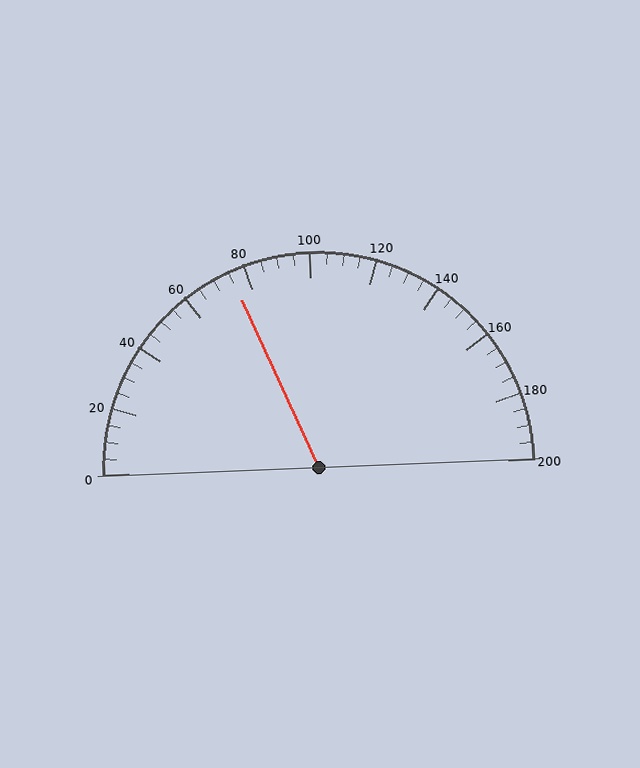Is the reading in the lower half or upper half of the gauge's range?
The reading is in the lower half of the range (0 to 200).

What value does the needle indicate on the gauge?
The needle indicates approximately 75.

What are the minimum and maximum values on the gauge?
The gauge ranges from 0 to 200.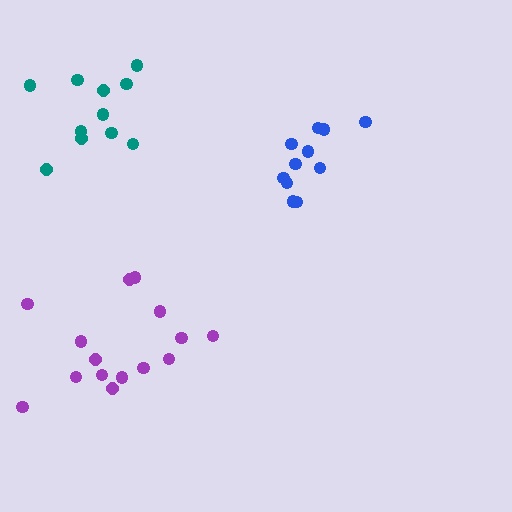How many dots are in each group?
Group 1: 11 dots, Group 2: 15 dots, Group 3: 11 dots (37 total).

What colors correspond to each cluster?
The clusters are colored: teal, purple, blue.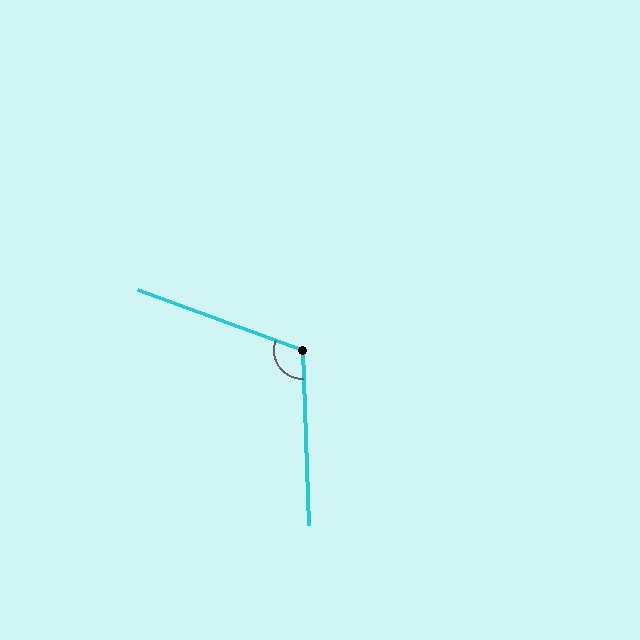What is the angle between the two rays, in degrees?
Approximately 112 degrees.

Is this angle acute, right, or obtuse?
It is obtuse.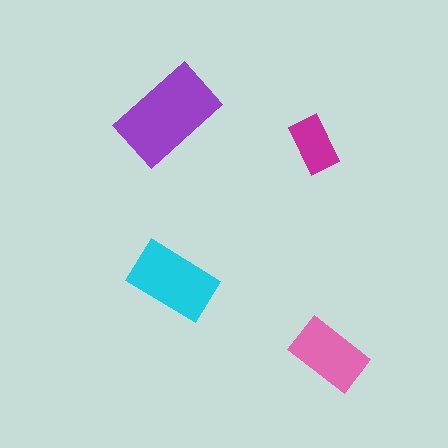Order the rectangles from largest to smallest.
the purple one, the cyan one, the pink one, the magenta one.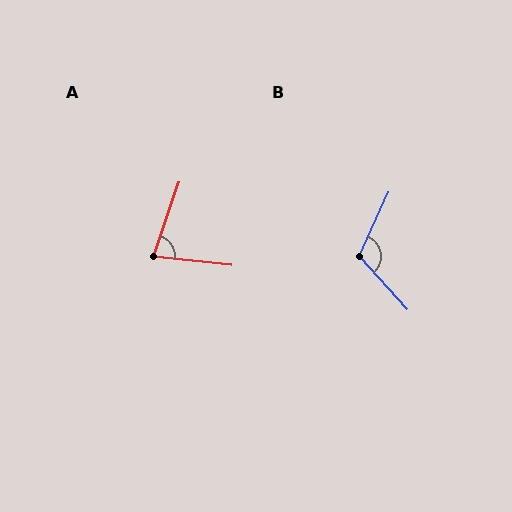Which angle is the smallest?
A, at approximately 77 degrees.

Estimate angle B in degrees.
Approximately 113 degrees.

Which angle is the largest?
B, at approximately 113 degrees.